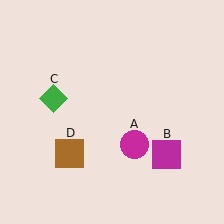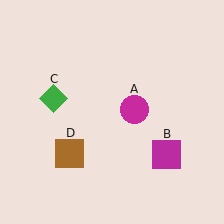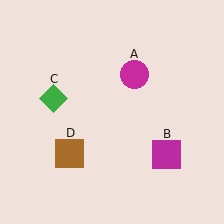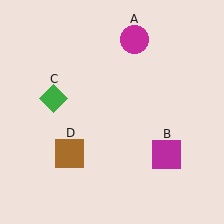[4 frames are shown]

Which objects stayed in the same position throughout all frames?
Magenta square (object B) and green diamond (object C) and brown square (object D) remained stationary.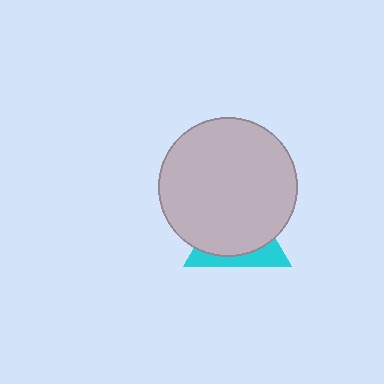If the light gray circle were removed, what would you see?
You would see the complete cyan triangle.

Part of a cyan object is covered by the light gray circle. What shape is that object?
It is a triangle.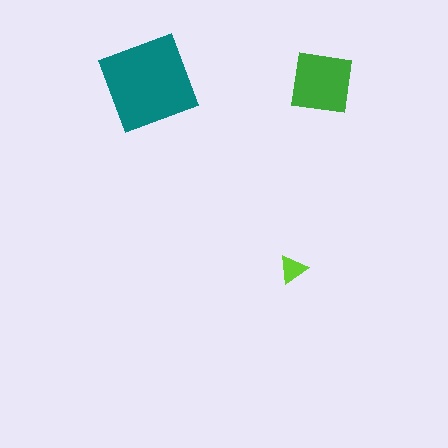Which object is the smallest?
The lime triangle.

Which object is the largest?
The teal diamond.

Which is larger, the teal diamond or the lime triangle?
The teal diamond.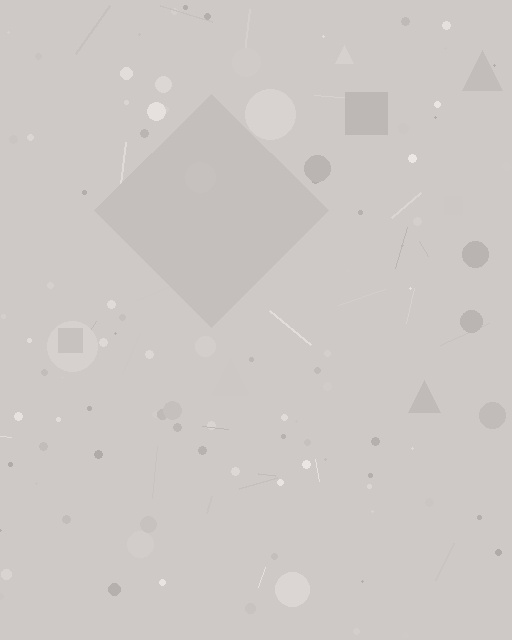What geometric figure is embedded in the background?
A diamond is embedded in the background.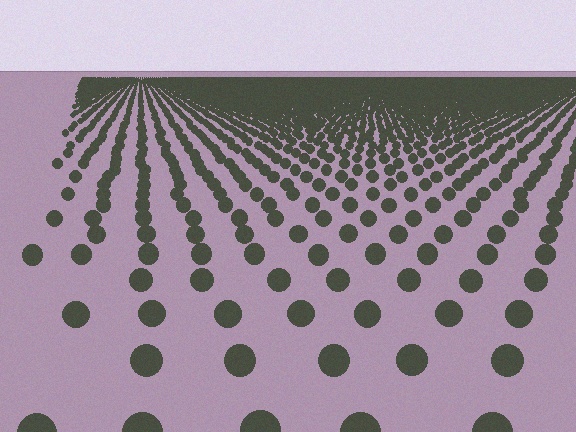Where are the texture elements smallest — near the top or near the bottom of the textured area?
Near the top.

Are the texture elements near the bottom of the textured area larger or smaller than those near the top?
Larger. Near the bottom, elements are closer to the viewer and appear at a bigger on-screen size.